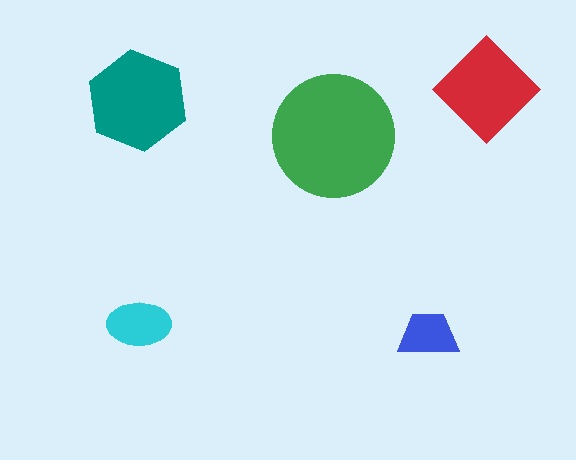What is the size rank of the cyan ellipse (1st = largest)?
4th.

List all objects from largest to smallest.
The green circle, the teal hexagon, the red diamond, the cyan ellipse, the blue trapezoid.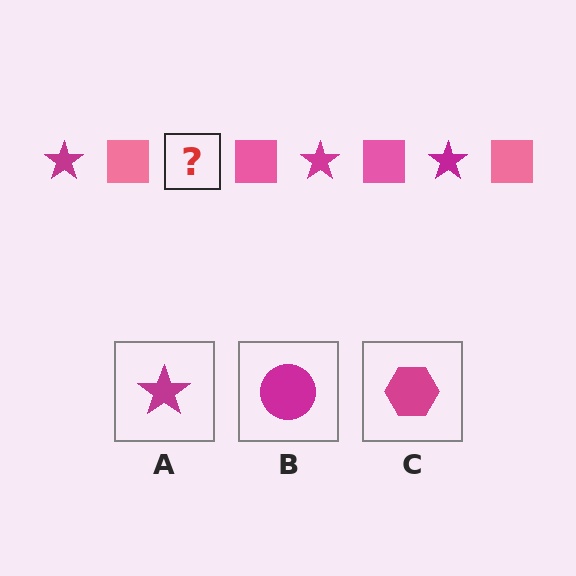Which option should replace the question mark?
Option A.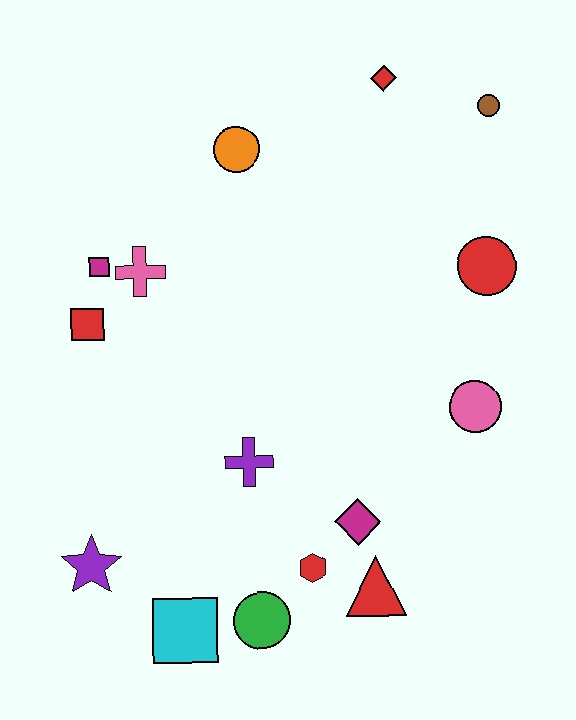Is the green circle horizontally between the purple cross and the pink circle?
Yes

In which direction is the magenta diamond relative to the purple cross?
The magenta diamond is to the right of the purple cross.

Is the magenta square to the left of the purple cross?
Yes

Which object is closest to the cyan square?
The green circle is closest to the cyan square.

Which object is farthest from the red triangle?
The red diamond is farthest from the red triangle.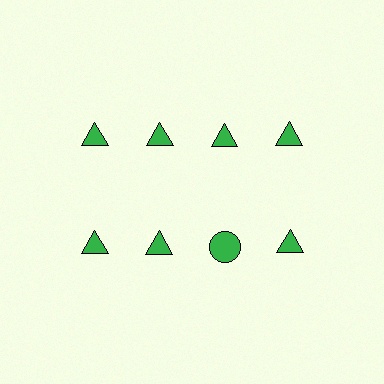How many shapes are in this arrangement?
There are 8 shapes arranged in a grid pattern.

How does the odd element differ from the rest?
It has a different shape: circle instead of triangle.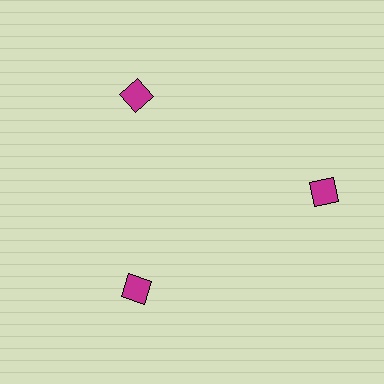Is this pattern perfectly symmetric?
No. The 3 magenta squares are arranged in a ring, but one element near the 3 o'clock position is pushed outward from the center, breaking the 3-fold rotational symmetry.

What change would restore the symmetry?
The symmetry would be restored by moving it inward, back onto the ring so that all 3 squares sit at equal angles and equal distance from the center.